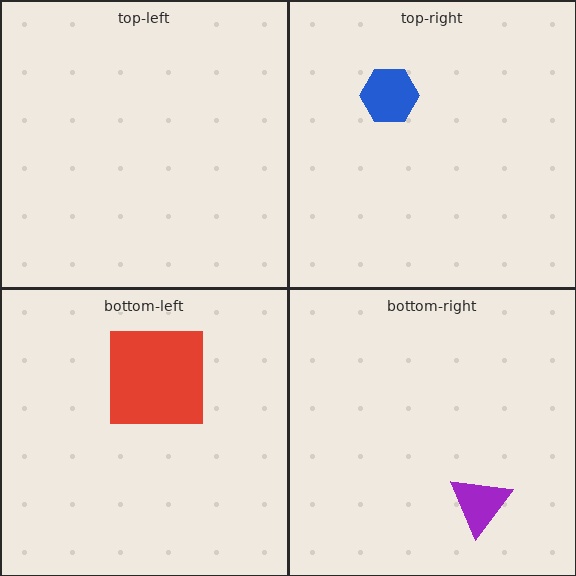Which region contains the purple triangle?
The bottom-right region.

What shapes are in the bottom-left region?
The red square.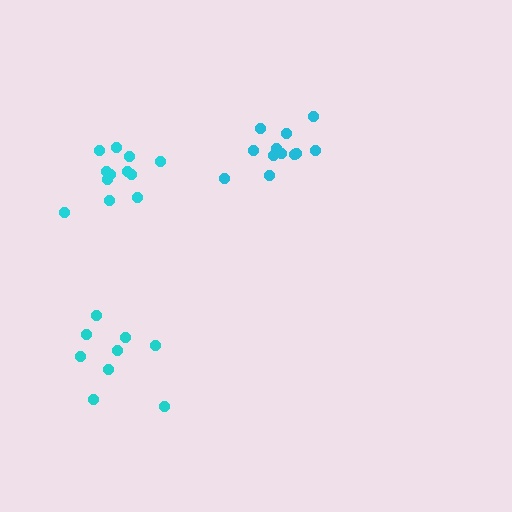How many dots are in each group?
Group 1: 12 dots, Group 2: 9 dots, Group 3: 12 dots (33 total).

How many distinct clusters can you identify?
There are 3 distinct clusters.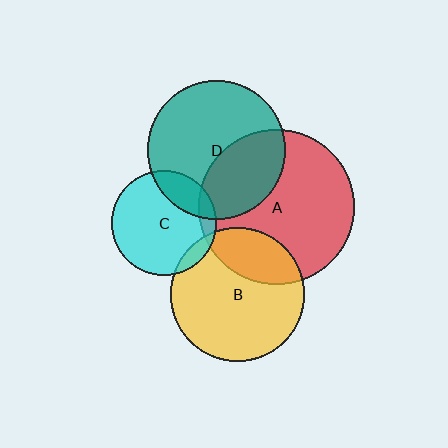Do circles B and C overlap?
Yes.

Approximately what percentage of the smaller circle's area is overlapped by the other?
Approximately 10%.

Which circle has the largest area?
Circle A (red).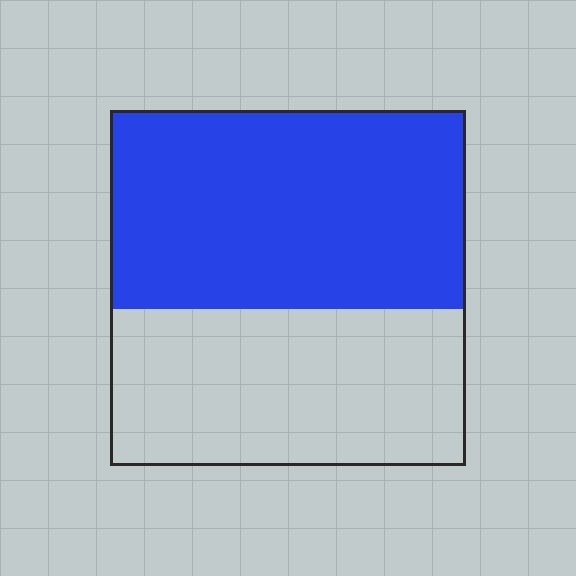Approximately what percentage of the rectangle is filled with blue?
Approximately 55%.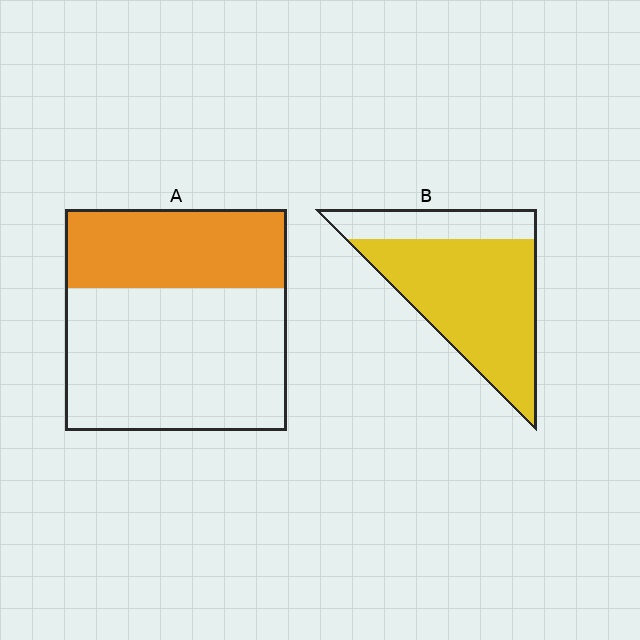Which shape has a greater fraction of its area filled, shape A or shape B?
Shape B.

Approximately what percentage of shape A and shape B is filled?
A is approximately 35% and B is approximately 75%.